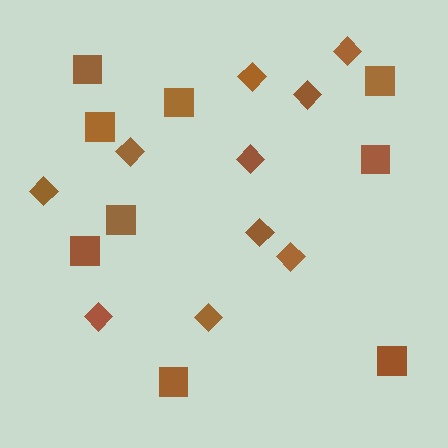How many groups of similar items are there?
There are 2 groups: one group of diamonds (10) and one group of squares (9).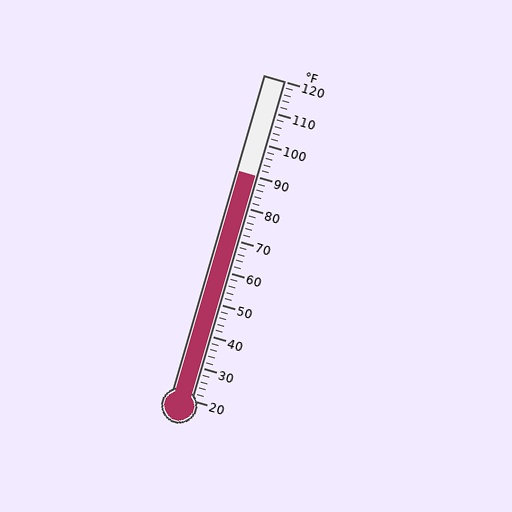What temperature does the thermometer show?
The thermometer shows approximately 90°F.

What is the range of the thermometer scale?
The thermometer scale ranges from 20°F to 120°F.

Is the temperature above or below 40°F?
The temperature is above 40°F.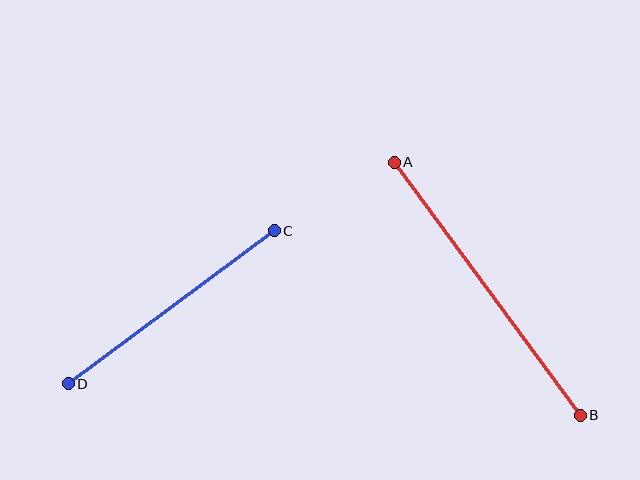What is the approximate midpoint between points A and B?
The midpoint is at approximately (487, 289) pixels.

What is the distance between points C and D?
The distance is approximately 257 pixels.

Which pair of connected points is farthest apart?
Points A and B are farthest apart.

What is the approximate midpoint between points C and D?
The midpoint is at approximately (171, 307) pixels.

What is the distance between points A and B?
The distance is approximately 314 pixels.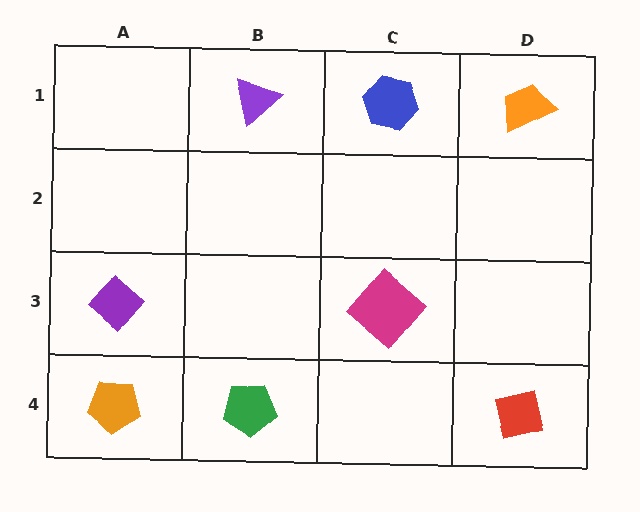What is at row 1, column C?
A blue hexagon.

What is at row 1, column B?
A purple triangle.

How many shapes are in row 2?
0 shapes.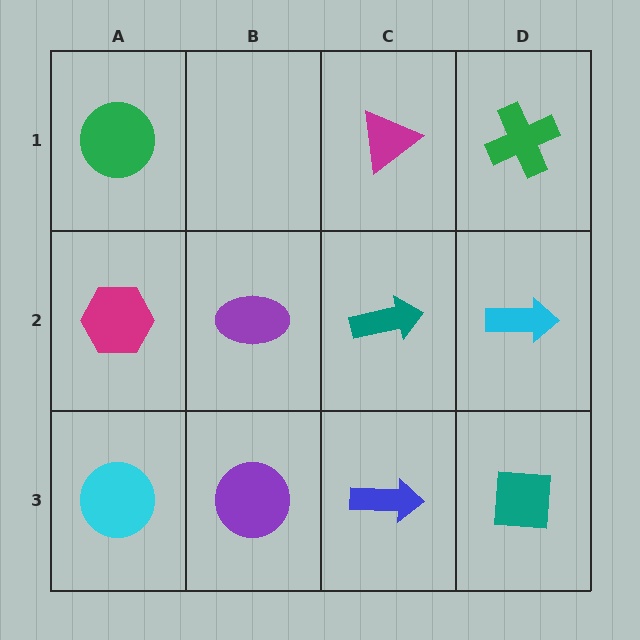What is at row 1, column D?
A green cross.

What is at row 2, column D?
A cyan arrow.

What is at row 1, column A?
A green circle.